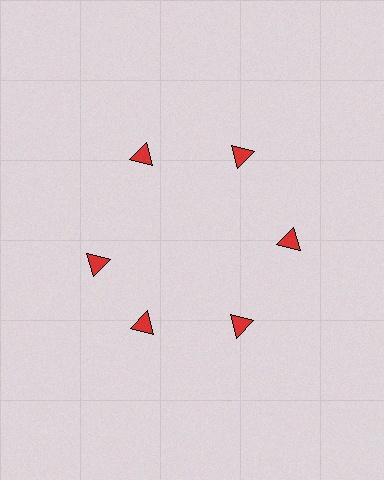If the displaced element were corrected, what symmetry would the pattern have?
It would have 6-fold rotational symmetry — the pattern would map onto itself every 60 degrees.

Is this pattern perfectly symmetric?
No. The 6 red triangles are arranged in a ring, but one element near the 9 o'clock position is rotated out of alignment along the ring, breaking the 6-fold rotational symmetry.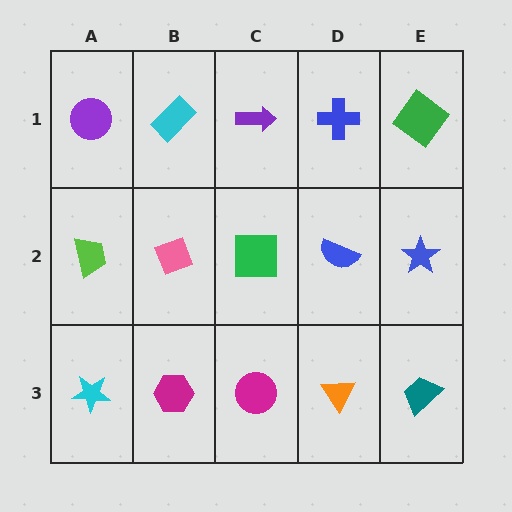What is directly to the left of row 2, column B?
A lime trapezoid.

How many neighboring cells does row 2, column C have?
4.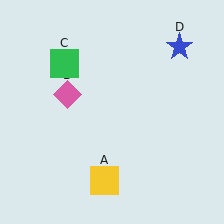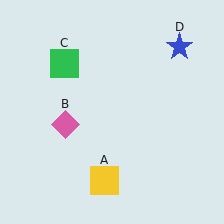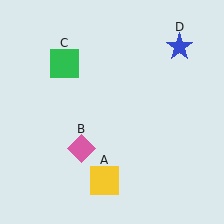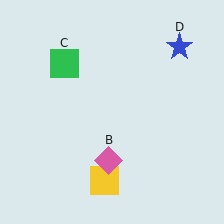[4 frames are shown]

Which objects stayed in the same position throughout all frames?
Yellow square (object A) and green square (object C) and blue star (object D) remained stationary.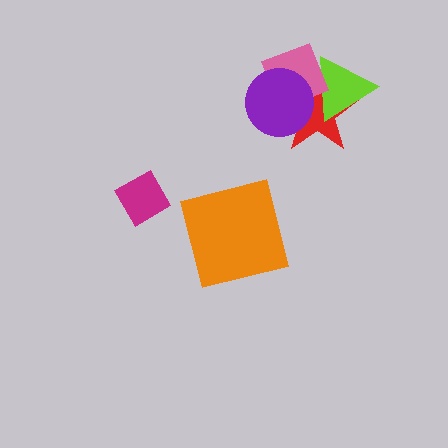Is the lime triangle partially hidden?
Yes, it is partially covered by another shape.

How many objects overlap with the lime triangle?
3 objects overlap with the lime triangle.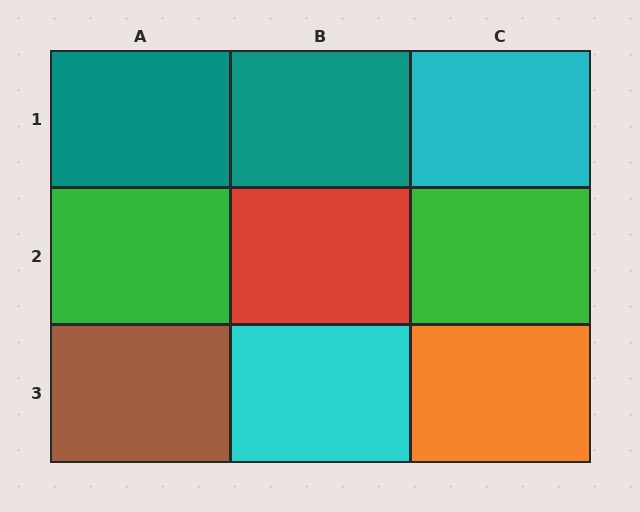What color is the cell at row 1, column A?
Teal.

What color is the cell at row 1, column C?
Cyan.